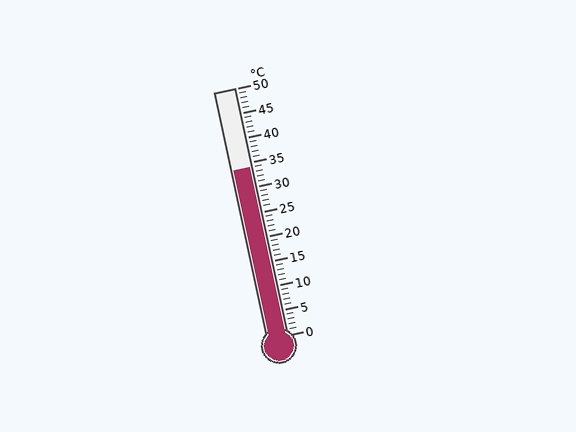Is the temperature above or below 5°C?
The temperature is above 5°C.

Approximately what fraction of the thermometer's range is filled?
The thermometer is filled to approximately 70% of its range.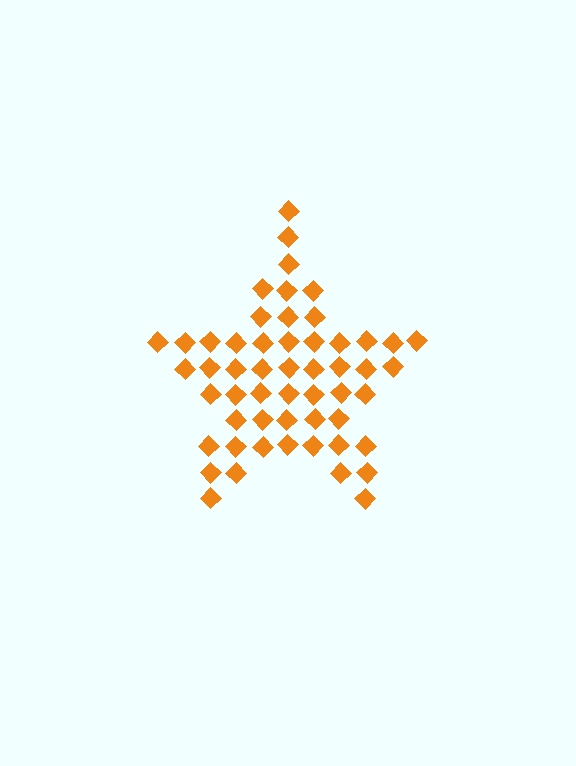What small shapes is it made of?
It is made of small diamonds.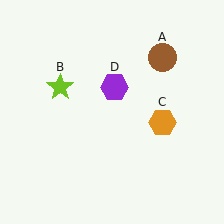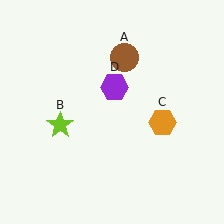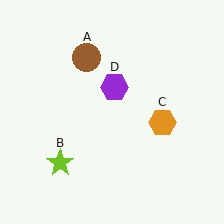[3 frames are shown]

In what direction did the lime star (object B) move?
The lime star (object B) moved down.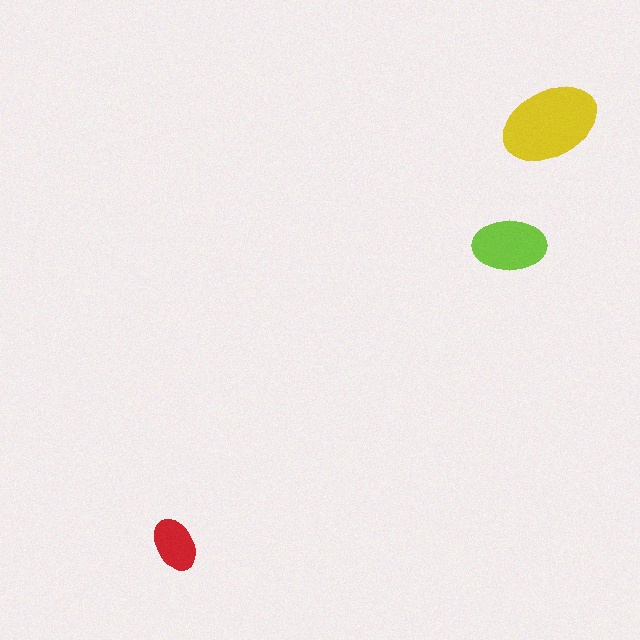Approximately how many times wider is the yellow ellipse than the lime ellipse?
About 1.5 times wider.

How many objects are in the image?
There are 3 objects in the image.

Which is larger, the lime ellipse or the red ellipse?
The lime one.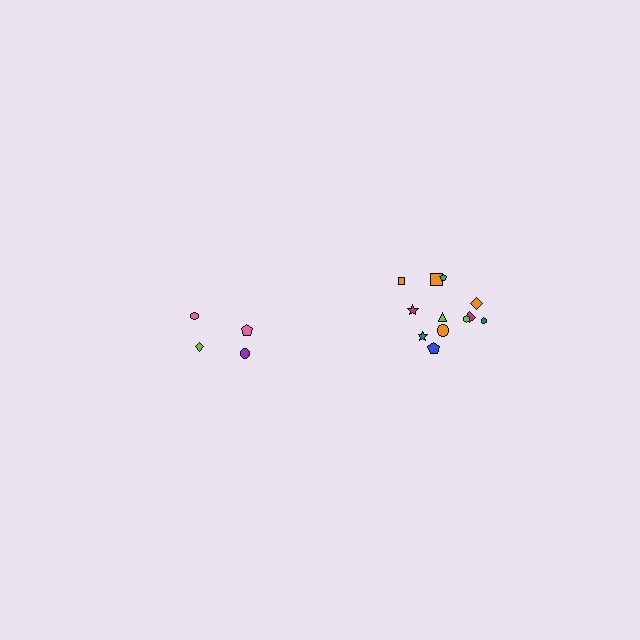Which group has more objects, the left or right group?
The right group.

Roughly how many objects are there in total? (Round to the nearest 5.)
Roughly 15 objects in total.